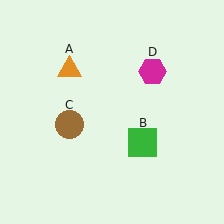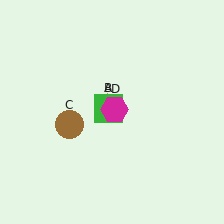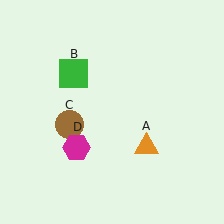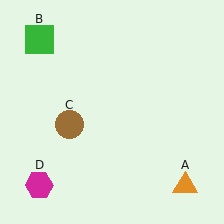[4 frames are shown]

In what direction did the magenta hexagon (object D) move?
The magenta hexagon (object D) moved down and to the left.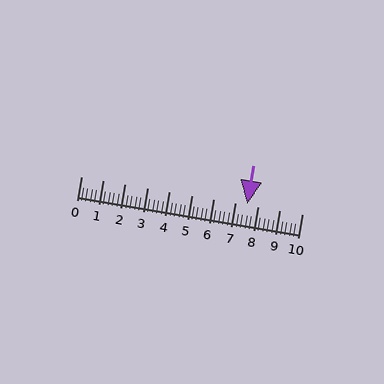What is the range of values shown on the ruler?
The ruler shows values from 0 to 10.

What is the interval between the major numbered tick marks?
The major tick marks are spaced 1 units apart.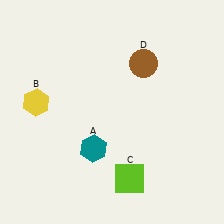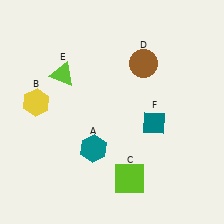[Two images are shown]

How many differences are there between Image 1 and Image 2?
There are 2 differences between the two images.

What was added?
A lime triangle (E), a teal diamond (F) were added in Image 2.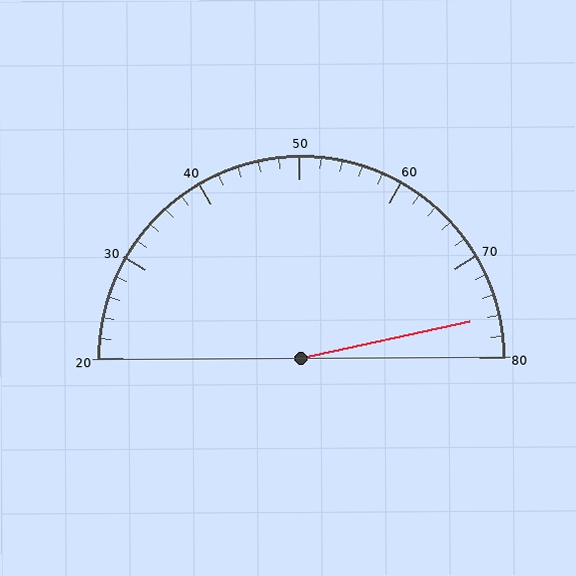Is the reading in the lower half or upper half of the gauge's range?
The reading is in the upper half of the range (20 to 80).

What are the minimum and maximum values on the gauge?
The gauge ranges from 20 to 80.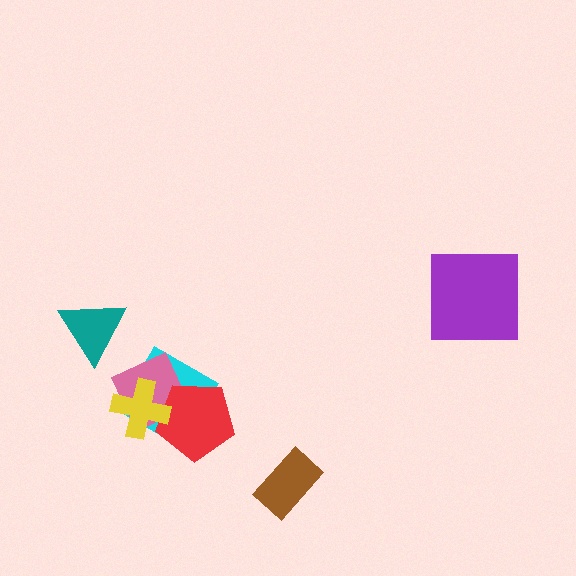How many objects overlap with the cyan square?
3 objects overlap with the cyan square.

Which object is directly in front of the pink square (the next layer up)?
The red pentagon is directly in front of the pink square.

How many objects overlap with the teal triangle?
0 objects overlap with the teal triangle.